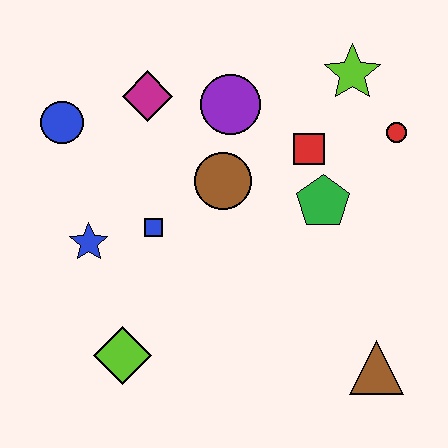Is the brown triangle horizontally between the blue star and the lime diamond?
No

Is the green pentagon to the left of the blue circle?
No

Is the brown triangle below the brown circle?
Yes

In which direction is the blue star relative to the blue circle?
The blue star is below the blue circle.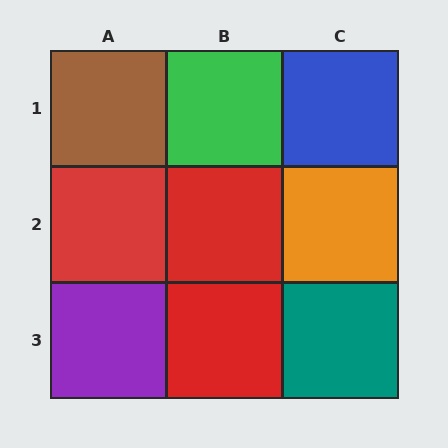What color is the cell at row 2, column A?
Red.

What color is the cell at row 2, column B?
Red.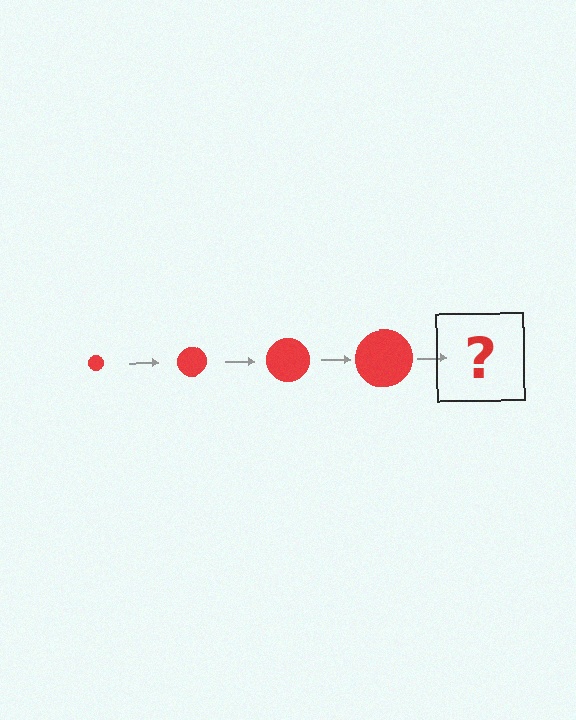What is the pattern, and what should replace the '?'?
The pattern is that the circle gets progressively larger each step. The '?' should be a red circle, larger than the previous one.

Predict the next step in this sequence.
The next step is a red circle, larger than the previous one.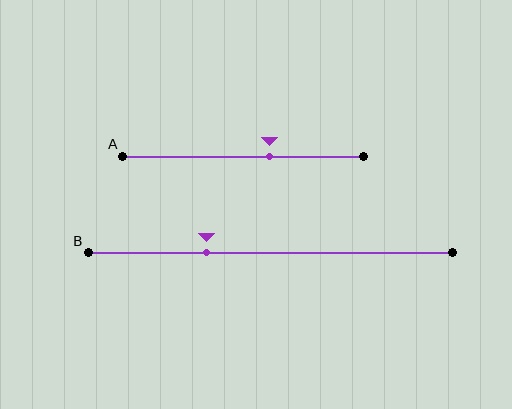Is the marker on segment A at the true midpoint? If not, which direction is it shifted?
No, the marker on segment A is shifted to the right by about 11% of the segment length.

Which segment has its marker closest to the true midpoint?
Segment A has its marker closest to the true midpoint.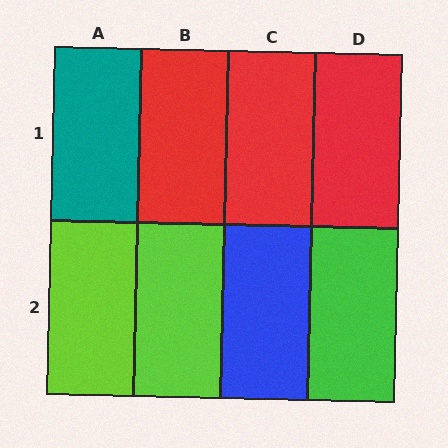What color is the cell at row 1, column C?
Red.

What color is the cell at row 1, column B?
Red.